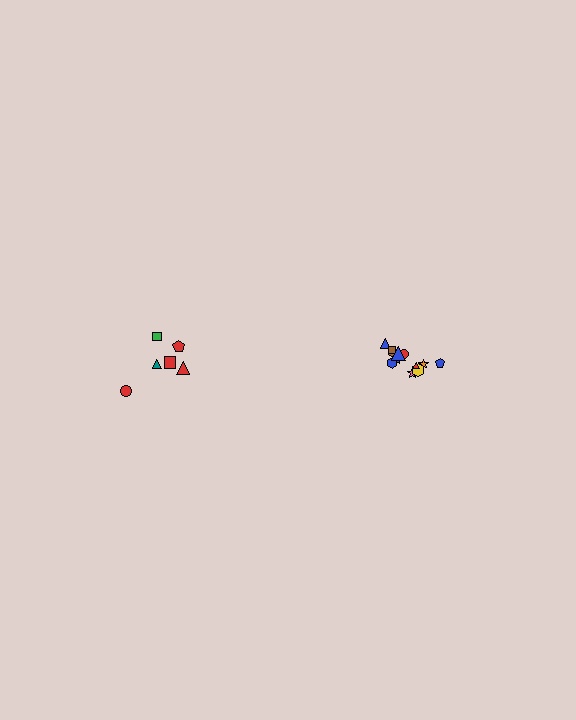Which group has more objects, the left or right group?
The right group.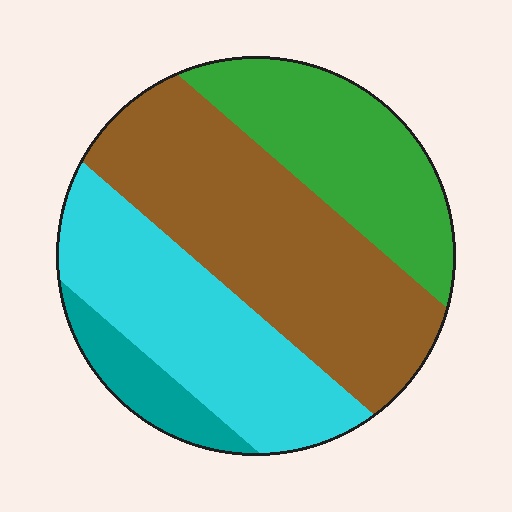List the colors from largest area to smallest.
From largest to smallest: brown, cyan, green, teal.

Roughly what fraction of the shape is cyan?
Cyan takes up about one quarter (1/4) of the shape.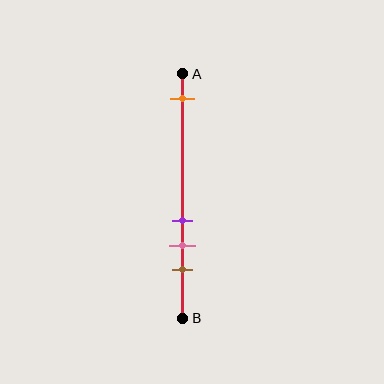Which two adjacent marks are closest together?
The purple and pink marks are the closest adjacent pair.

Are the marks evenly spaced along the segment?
No, the marks are not evenly spaced.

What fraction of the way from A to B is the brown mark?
The brown mark is approximately 80% (0.8) of the way from A to B.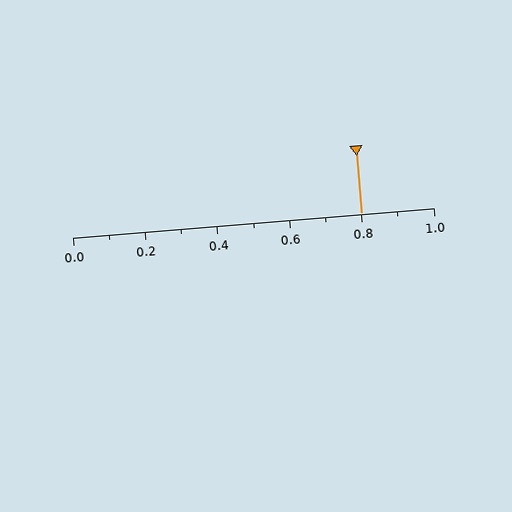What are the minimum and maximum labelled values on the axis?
The axis runs from 0.0 to 1.0.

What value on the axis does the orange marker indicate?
The marker indicates approximately 0.8.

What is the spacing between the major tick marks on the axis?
The major ticks are spaced 0.2 apart.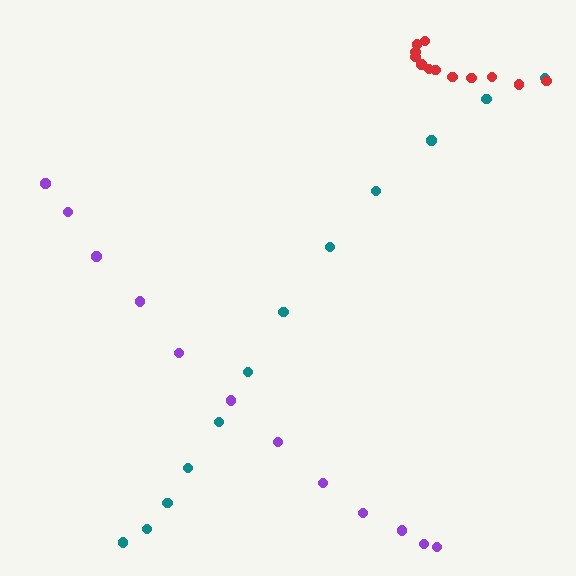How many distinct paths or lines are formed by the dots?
There are 3 distinct paths.